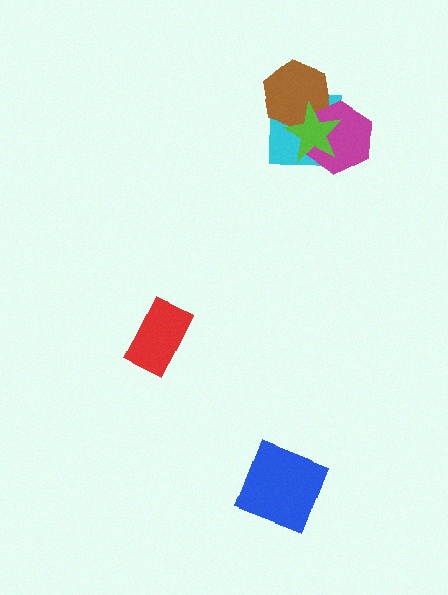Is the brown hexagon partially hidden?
Yes, it is partially covered by another shape.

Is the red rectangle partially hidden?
No, no other shape covers it.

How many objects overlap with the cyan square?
3 objects overlap with the cyan square.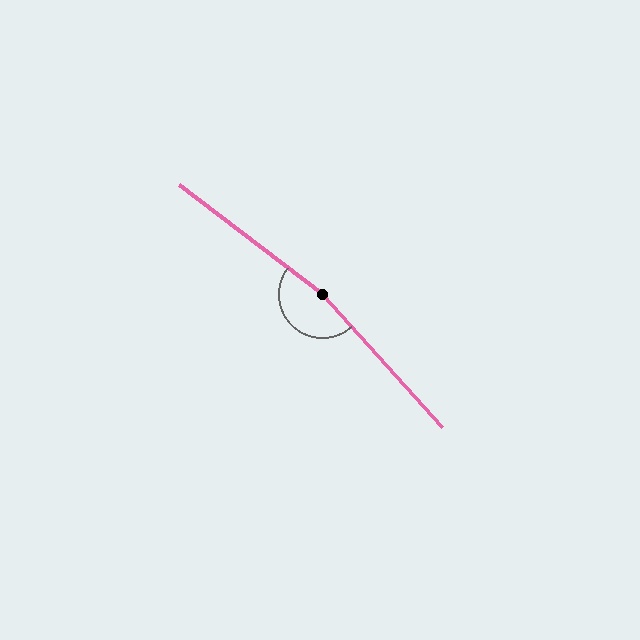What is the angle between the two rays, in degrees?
Approximately 169 degrees.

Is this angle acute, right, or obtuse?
It is obtuse.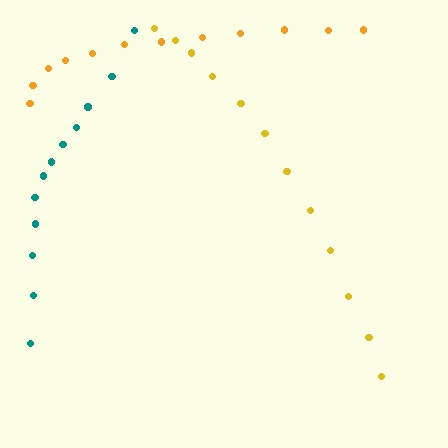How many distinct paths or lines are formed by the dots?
There are 3 distinct paths.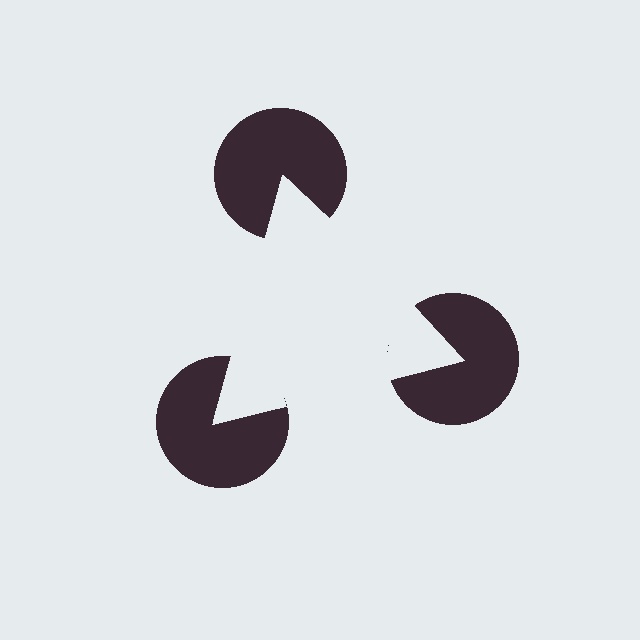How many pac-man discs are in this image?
There are 3 — one at each vertex of the illusory triangle.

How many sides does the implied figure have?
3 sides.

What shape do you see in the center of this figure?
An illusory triangle — its edges are inferred from the aligned wedge cuts in the pac-man discs, not physically drawn.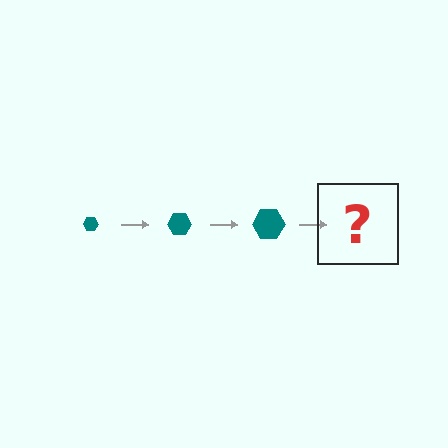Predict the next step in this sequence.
The next step is a teal hexagon, larger than the previous one.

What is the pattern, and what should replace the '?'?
The pattern is that the hexagon gets progressively larger each step. The '?' should be a teal hexagon, larger than the previous one.